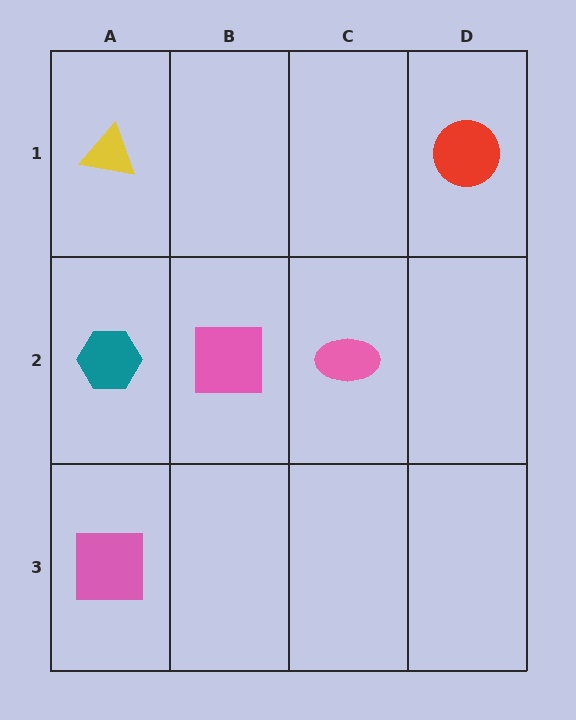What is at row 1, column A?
A yellow triangle.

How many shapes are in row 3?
1 shape.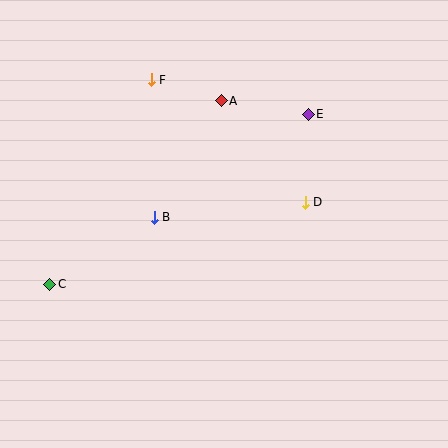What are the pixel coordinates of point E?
Point E is at (308, 114).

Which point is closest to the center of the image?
Point B at (154, 217) is closest to the center.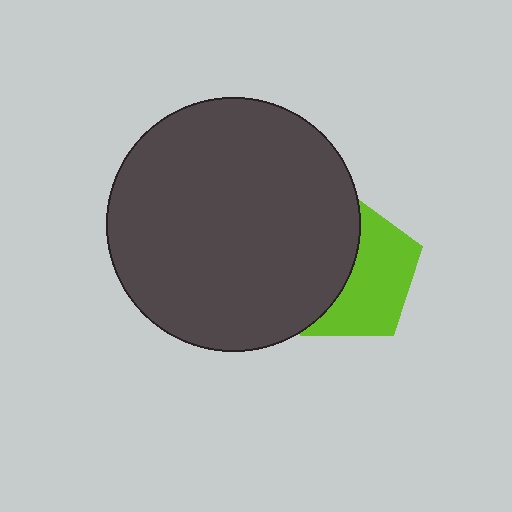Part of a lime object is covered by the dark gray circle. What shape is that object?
It is a pentagon.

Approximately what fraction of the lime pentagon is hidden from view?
Roughly 49% of the lime pentagon is hidden behind the dark gray circle.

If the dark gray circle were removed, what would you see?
You would see the complete lime pentagon.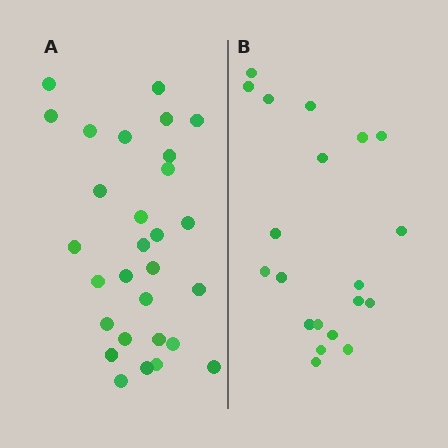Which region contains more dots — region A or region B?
Region A (the left region) has more dots.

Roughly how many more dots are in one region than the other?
Region A has roughly 8 or so more dots than region B.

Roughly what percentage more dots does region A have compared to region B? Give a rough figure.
About 45% more.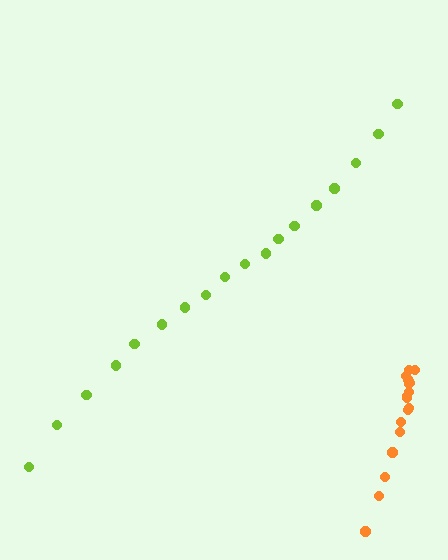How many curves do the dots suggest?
There are 2 distinct paths.